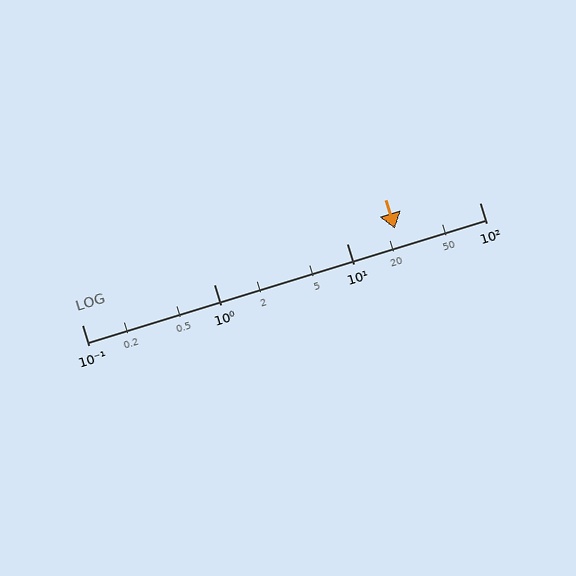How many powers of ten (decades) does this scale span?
The scale spans 3 decades, from 0.1 to 100.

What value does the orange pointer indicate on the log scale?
The pointer indicates approximately 23.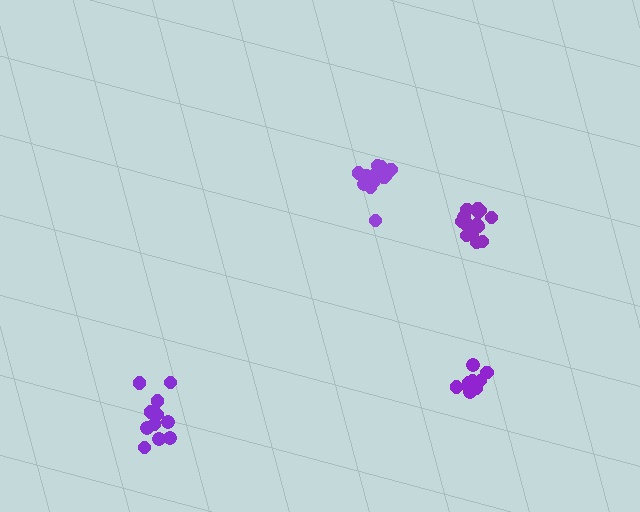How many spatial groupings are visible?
There are 4 spatial groupings.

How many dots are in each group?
Group 1: 14 dots, Group 2: 10 dots, Group 3: 11 dots, Group 4: 16 dots (51 total).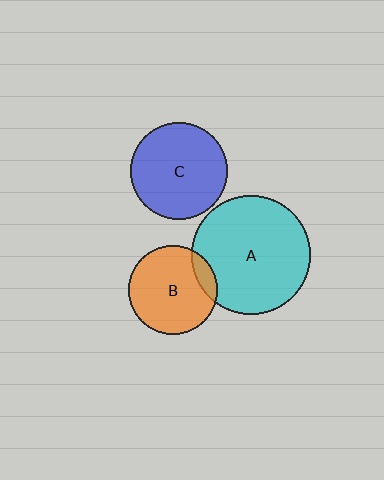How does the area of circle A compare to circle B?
Approximately 1.8 times.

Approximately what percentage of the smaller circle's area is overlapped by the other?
Approximately 10%.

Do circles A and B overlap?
Yes.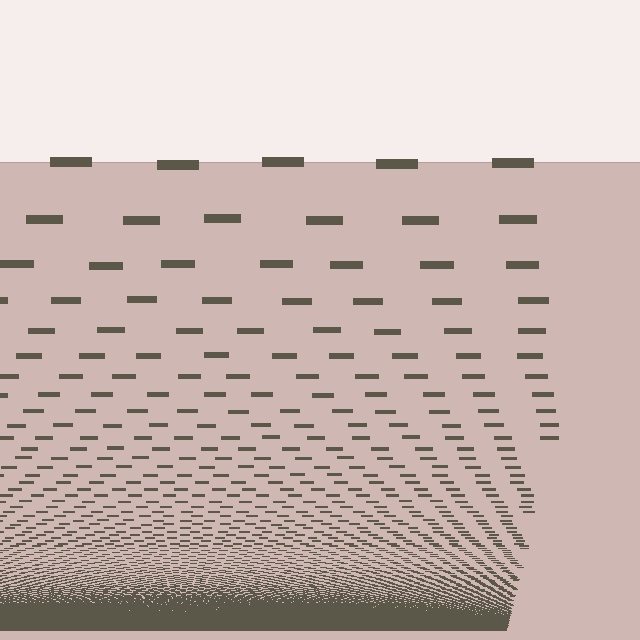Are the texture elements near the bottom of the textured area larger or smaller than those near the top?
Smaller. The gradient is inverted — elements near the bottom are smaller and denser.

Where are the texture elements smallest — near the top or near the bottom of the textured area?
Near the bottom.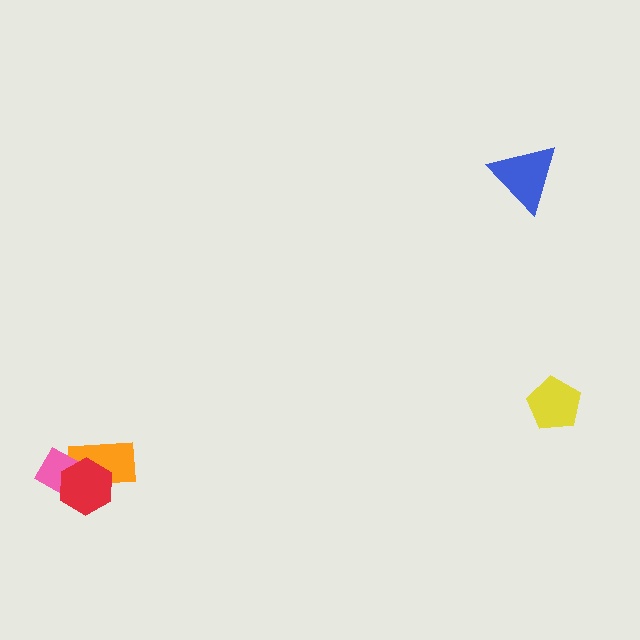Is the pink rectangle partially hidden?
Yes, it is partially covered by another shape.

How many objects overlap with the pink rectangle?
2 objects overlap with the pink rectangle.